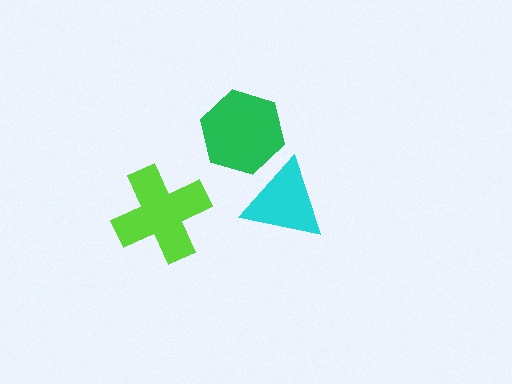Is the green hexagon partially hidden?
No, no other shape covers it.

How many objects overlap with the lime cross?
0 objects overlap with the lime cross.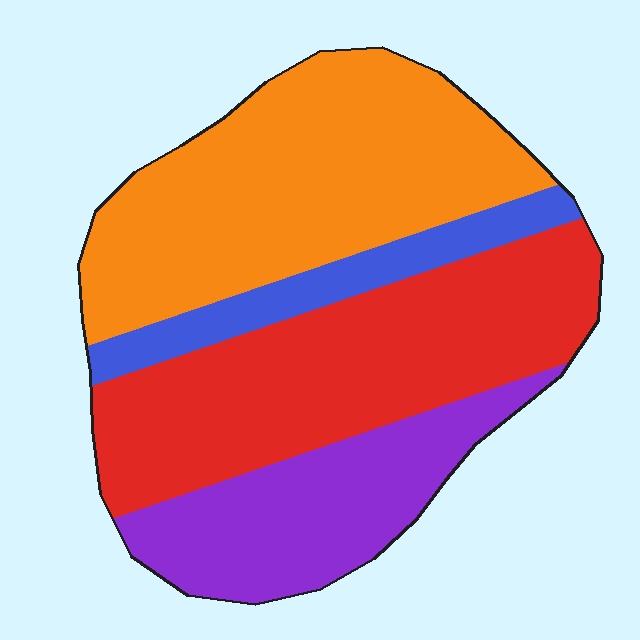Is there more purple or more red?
Red.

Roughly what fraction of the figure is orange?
Orange takes up about three eighths (3/8) of the figure.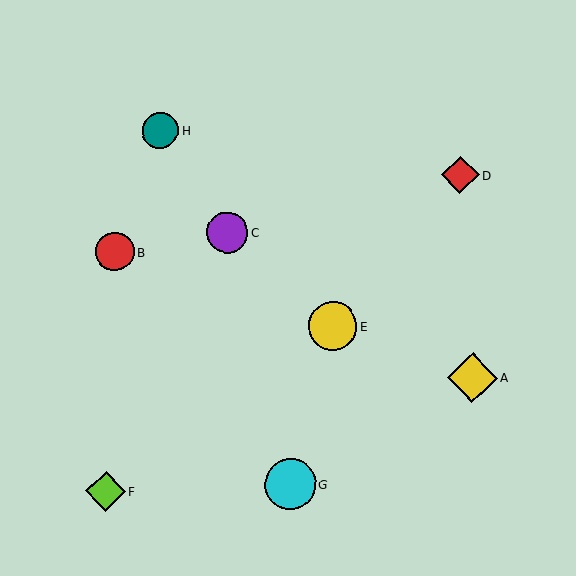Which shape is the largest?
The cyan circle (labeled G) is the largest.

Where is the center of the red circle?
The center of the red circle is at (115, 252).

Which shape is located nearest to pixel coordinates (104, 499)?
The lime diamond (labeled F) at (106, 491) is nearest to that location.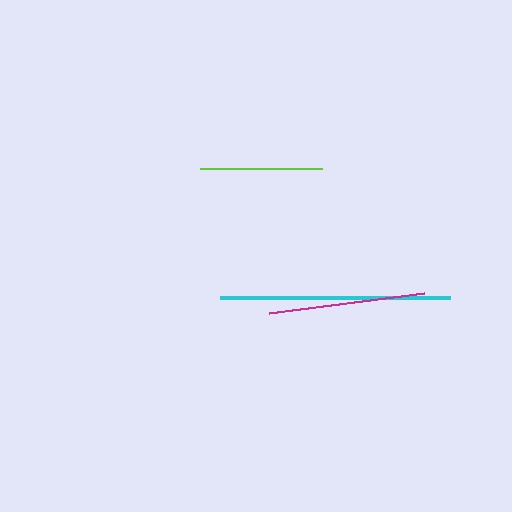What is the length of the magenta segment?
The magenta segment is approximately 157 pixels long.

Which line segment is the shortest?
The lime line is the shortest at approximately 122 pixels.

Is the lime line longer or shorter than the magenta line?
The magenta line is longer than the lime line.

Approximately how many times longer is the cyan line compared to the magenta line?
The cyan line is approximately 1.5 times the length of the magenta line.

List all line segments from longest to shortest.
From longest to shortest: cyan, magenta, lime.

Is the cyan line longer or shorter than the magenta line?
The cyan line is longer than the magenta line.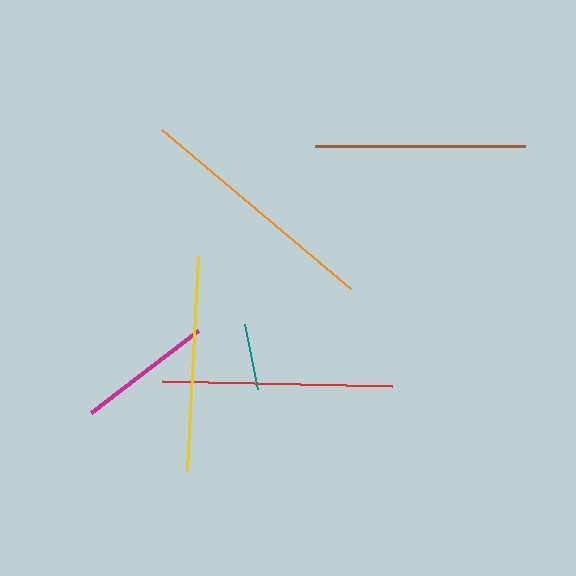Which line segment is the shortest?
The teal line is the shortest at approximately 66 pixels.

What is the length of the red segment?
The red segment is approximately 230 pixels long.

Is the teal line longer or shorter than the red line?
The red line is longer than the teal line.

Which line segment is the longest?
The orange line is the longest at approximately 247 pixels.